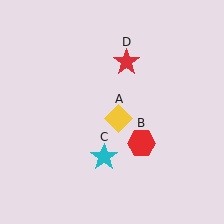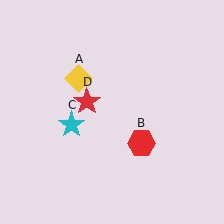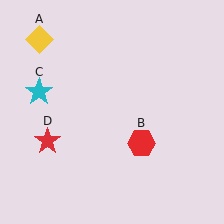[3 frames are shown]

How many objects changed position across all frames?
3 objects changed position: yellow diamond (object A), cyan star (object C), red star (object D).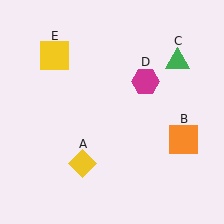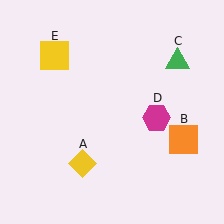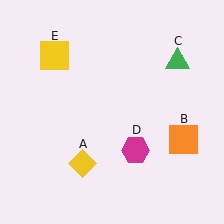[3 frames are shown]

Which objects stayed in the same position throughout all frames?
Yellow diamond (object A) and orange square (object B) and green triangle (object C) and yellow square (object E) remained stationary.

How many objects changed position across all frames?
1 object changed position: magenta hexagon (object D).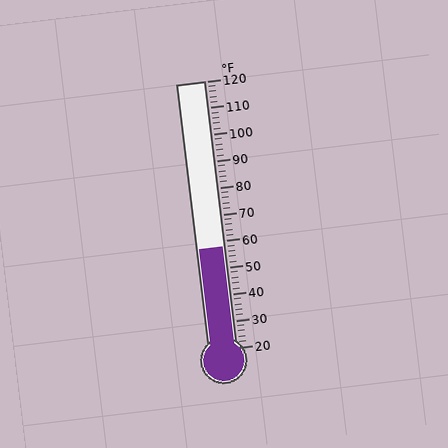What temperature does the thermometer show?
The thermometer shows approximately 58°F.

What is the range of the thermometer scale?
The thermometer scale ranges from 20°F to 120°F.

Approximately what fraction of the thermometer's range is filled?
The thermometer is filled to approximately 40% of its range.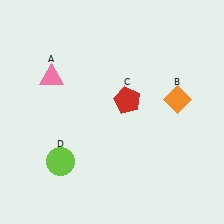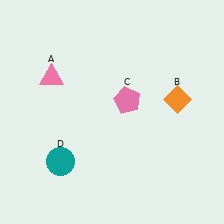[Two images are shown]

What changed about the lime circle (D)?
In Image 1, D is lime. In Image 2, it changed to teal.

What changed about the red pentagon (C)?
In Image 1, C is red. In Image 2, it changed to pink.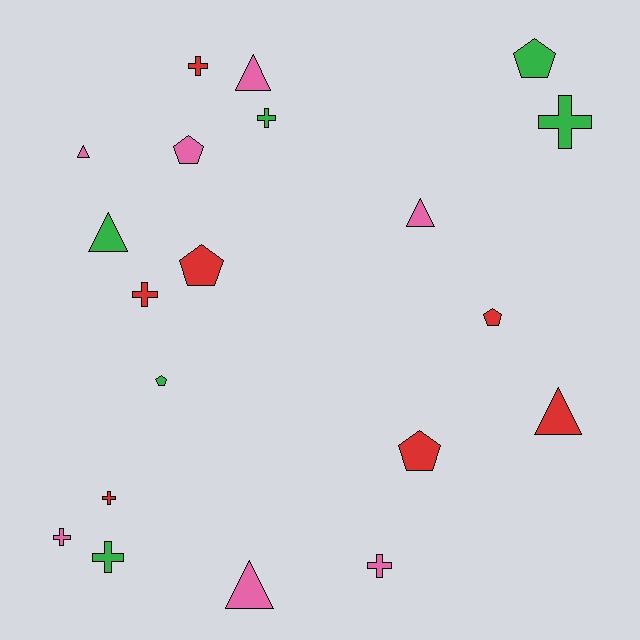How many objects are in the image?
There are 20 objects.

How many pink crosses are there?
There are 2 pink crosses.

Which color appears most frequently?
Pink, with 7 objects.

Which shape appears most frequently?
Cross, with 8 objects.